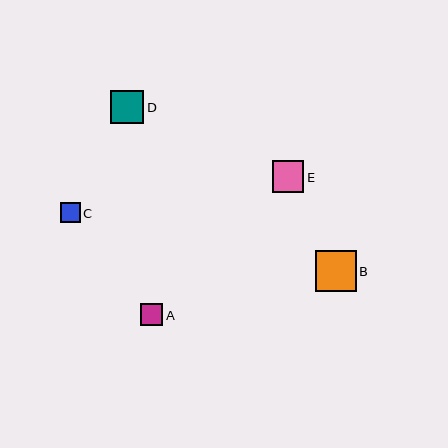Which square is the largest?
Square B is the largest with a size of approximately 41 pixels.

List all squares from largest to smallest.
From largest to smallest: B, D, E, A, C.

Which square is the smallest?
Square C is the smallest with a size of approximately 20 pixels.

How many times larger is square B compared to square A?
Square B is approximately 1.8 times the size of square A.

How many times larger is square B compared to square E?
Square B is approximately 1.3 times the size of square E.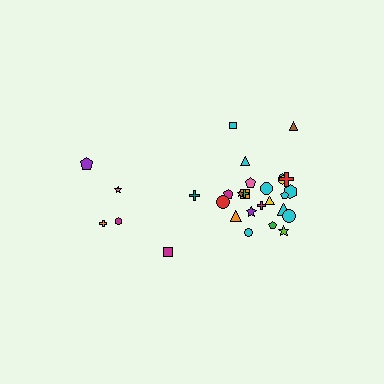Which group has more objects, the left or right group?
The right group.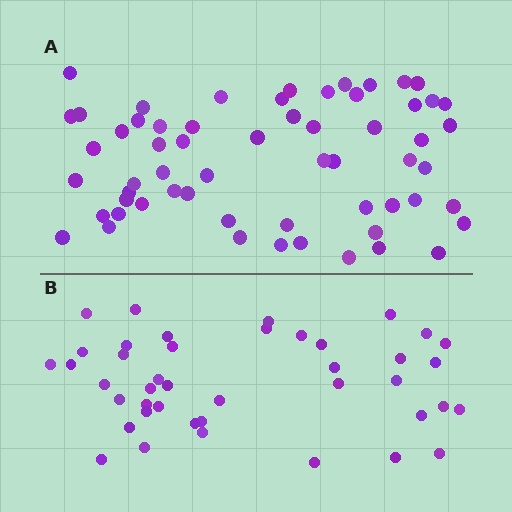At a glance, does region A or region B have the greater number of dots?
Region A (the top region) has more dots.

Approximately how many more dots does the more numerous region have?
Region A has approximately 20 more dots than region B.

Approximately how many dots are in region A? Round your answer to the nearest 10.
About 60 dots.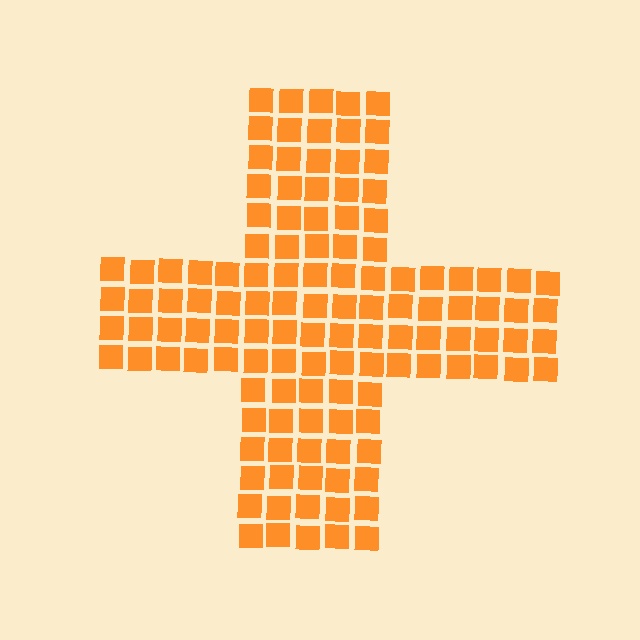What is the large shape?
The large shape is a cross.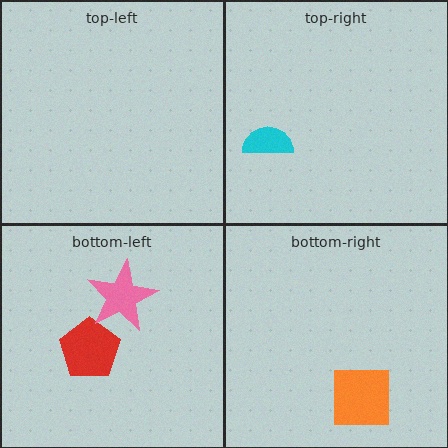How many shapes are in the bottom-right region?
1.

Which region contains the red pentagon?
The bottom-left region.